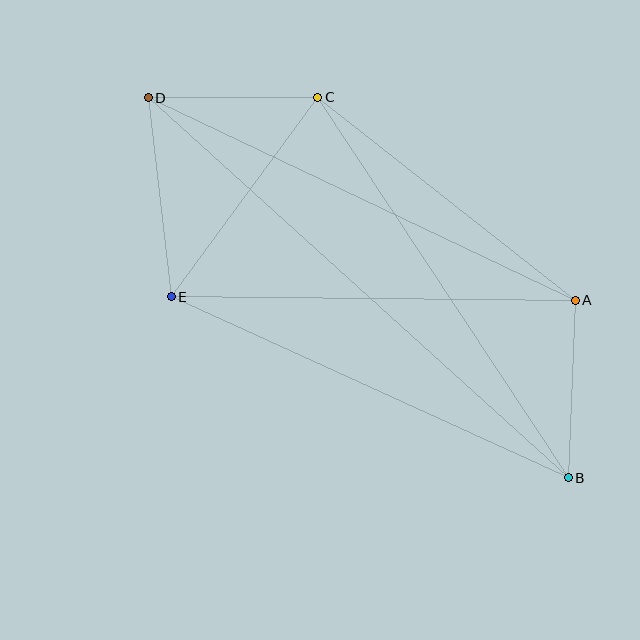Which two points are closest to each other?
Points C and D are closest to each other.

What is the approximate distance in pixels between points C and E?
The distance between C and E is approximately 247 pixels.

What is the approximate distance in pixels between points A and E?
The distance between A and E is approximately 404 pixels.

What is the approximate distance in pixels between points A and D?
The distance between A and D is approximately 473 pixels.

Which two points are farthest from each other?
Points B and D are farthest from each other.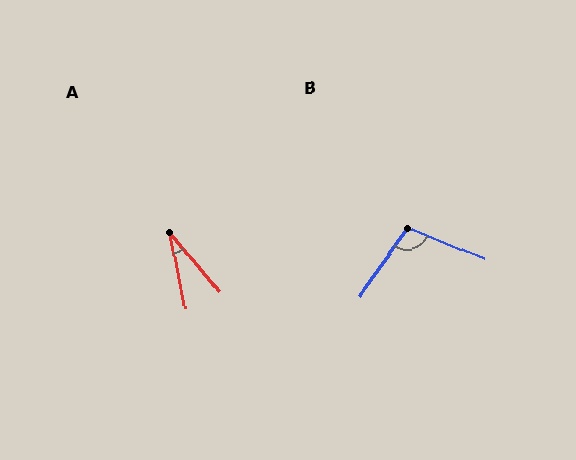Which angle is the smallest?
A, at approximately 28 degrees.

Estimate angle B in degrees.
Approximately 103 degrees.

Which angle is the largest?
B, at approximately 103 degrees.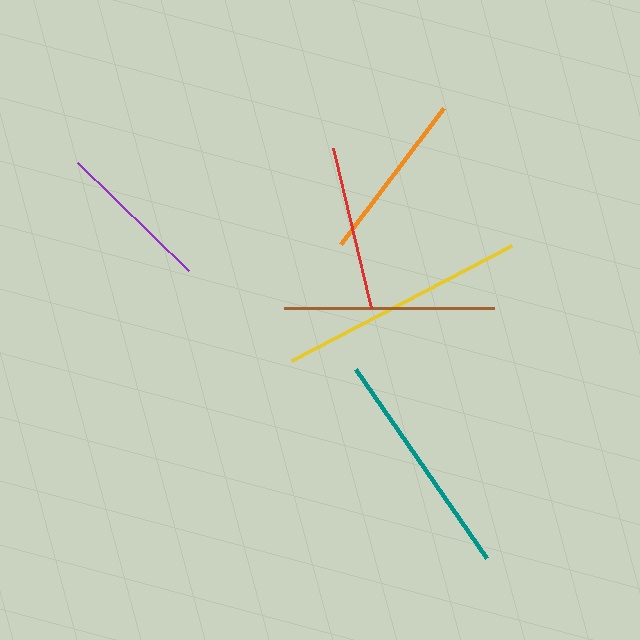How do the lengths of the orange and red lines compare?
The orange and red lines are approximately the same length.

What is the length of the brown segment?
The brown segment is approximately 210 pixels long.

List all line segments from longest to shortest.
From longest to shortest: yellow, teal, brown, orange, red, purple.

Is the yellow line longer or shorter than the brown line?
The yellow line is longer than the brown line.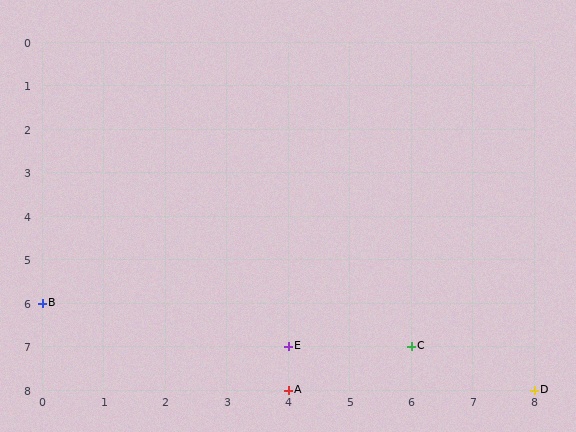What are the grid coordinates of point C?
Point C is at grid coordinates (6, 7).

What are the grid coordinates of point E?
Point E is at grid coordinates (4, 7).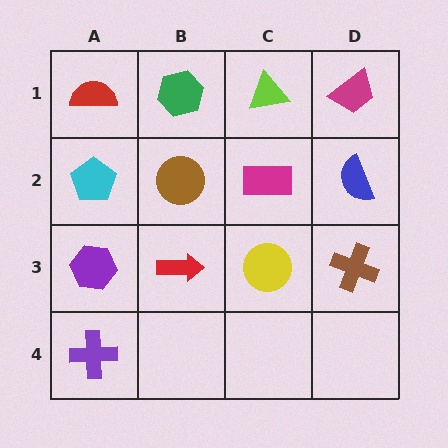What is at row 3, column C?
A yellow circle.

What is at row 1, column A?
A red semicircle.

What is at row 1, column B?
A green hexagon.